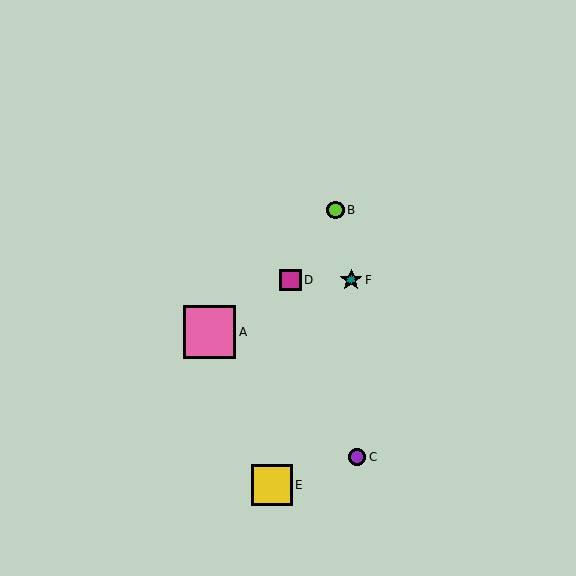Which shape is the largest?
The pink square (labeled A) is the largest.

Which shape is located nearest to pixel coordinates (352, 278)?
The teal star (labeled F) at (351, 280) is nearest to that location.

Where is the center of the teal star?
The center of the teal star is at (351, 280).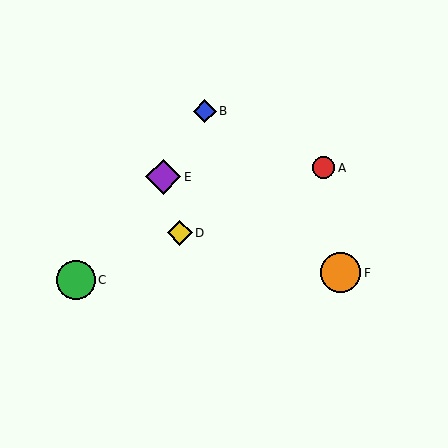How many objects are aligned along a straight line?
3 objects (A, C, D) are aligned along a straight line.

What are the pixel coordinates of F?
Object F is at (341, 273).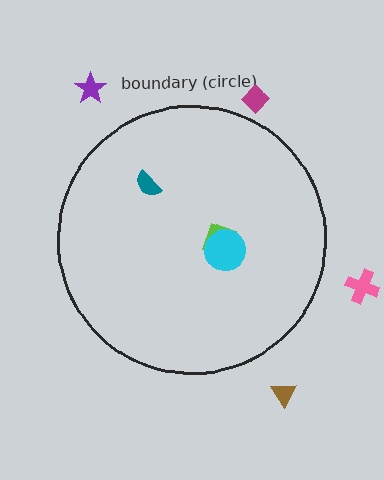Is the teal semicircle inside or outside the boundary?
Inside.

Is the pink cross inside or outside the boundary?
Outside.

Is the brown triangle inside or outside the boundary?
Outside.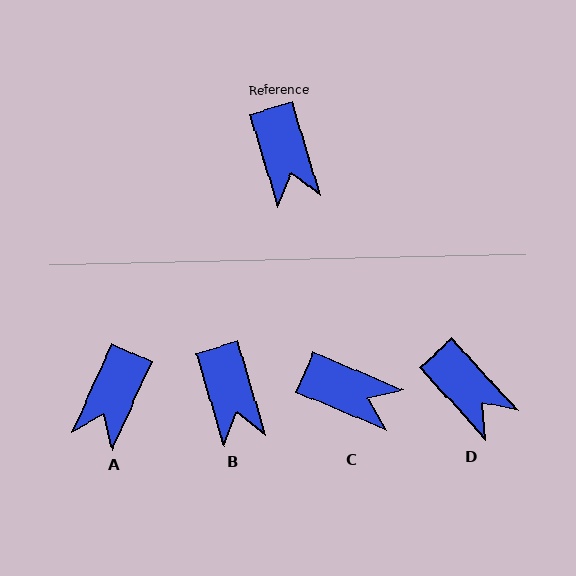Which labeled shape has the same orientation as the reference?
B.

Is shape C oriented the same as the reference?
No, it is off by about 50 degrees.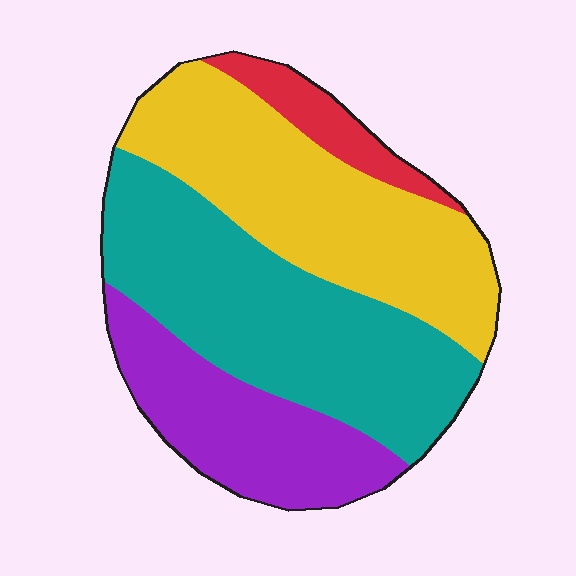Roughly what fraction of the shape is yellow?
Yellow takes up about one third (1/3) of the shape.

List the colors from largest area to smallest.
From largest to smallest: teal, yellow, purple, red.